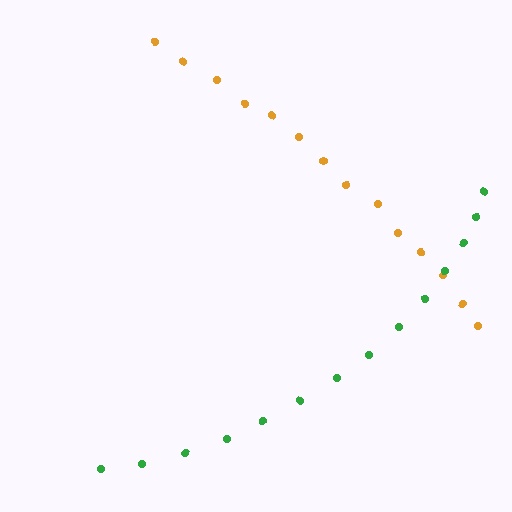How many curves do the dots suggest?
There are 2 distinct paths.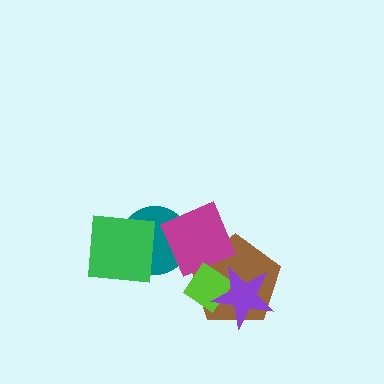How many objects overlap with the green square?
1 object overlaps with the green square.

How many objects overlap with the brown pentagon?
3 objects overlap with the brown pentagon.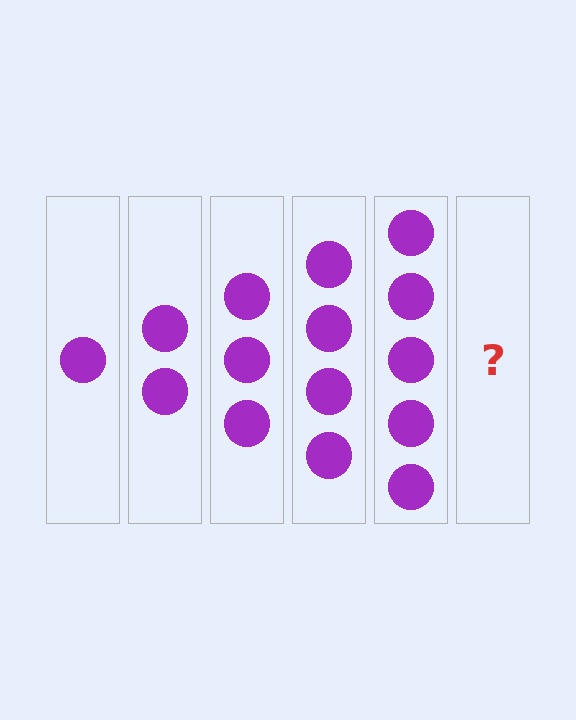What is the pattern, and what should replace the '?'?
The pattern is that each step adds one more circle. The '?' should be 6 circles.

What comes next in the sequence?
The next element should be 6 circles.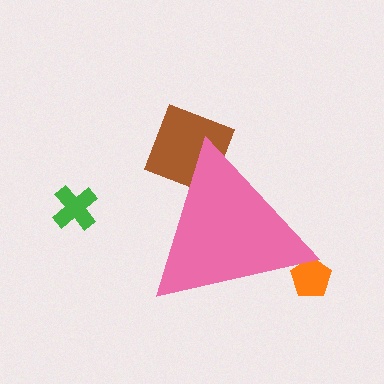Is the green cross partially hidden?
No, the green cross is fully visible.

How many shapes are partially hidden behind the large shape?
2 shapes are partially hidden.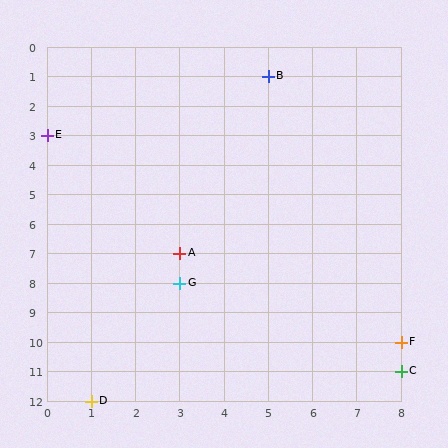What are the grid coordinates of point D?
Point D is at grid coordinates (1, 12).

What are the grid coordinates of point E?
Point E is at grid coordinates (0, 3).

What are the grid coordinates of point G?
Point G is at grid coordinates (3, 8).